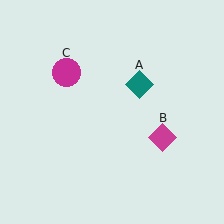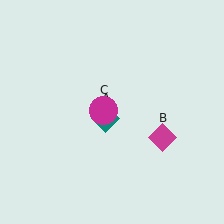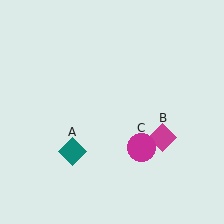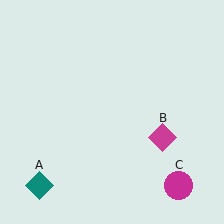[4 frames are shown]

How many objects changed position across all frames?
2 objects changed position: teal diamond (object A), magenta circle (object C).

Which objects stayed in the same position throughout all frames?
Magenta diamond (object B) remained stationary.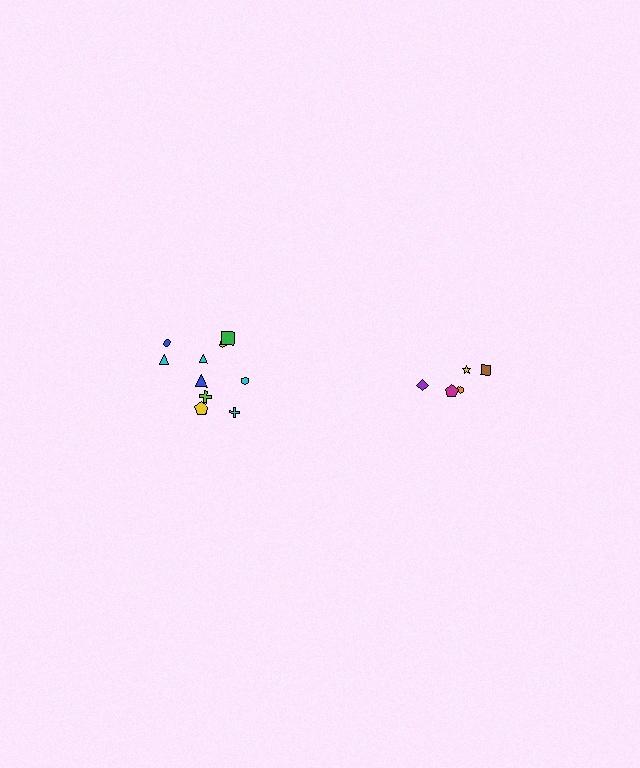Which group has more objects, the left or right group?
The left group.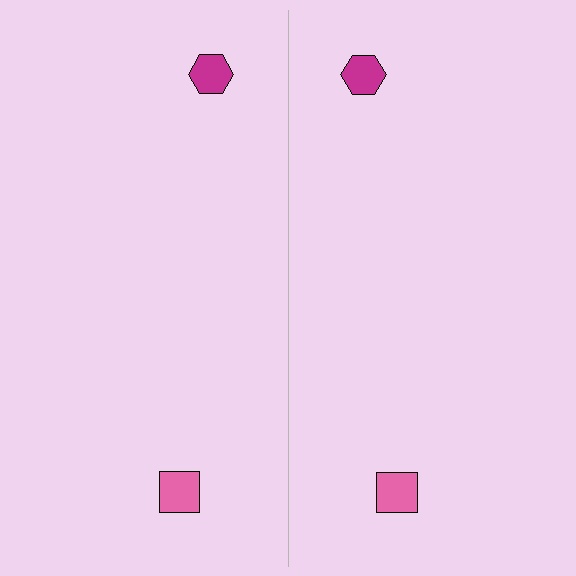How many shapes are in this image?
There are 4 shapes in this image.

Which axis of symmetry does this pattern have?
The pattern has a vertical axis of symmetry running through the center of the image.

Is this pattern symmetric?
Yes, this pattern has bilateral (reflection) symmetry.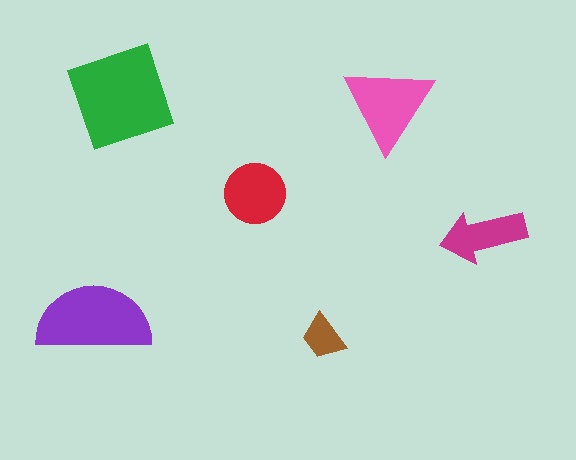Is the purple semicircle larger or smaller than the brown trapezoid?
Larger.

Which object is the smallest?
The brown trapezoid.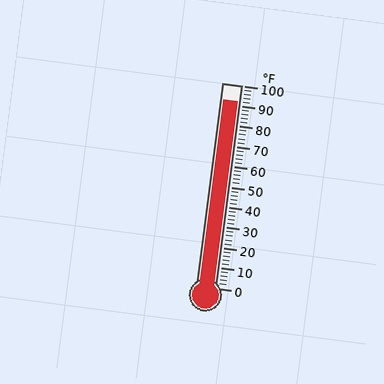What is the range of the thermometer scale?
The thermometer scale ranges from 0°F to 100°F.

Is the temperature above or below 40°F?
The temperature is above 40°F.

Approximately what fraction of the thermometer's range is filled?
The thermometer is filled to approximately 90% of its range.